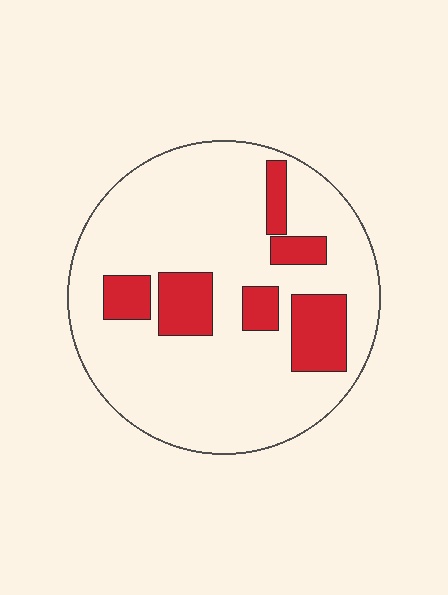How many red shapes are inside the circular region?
6.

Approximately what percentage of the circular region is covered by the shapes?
Approximately 20%.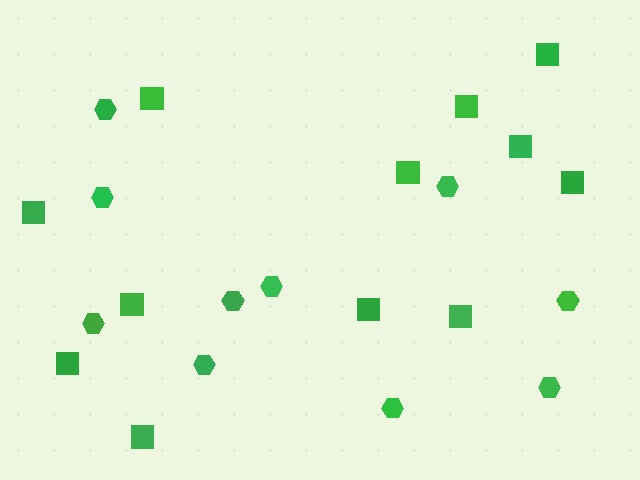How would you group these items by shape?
There are 2 groups: one group of hexagons (10) and one group of squares (12).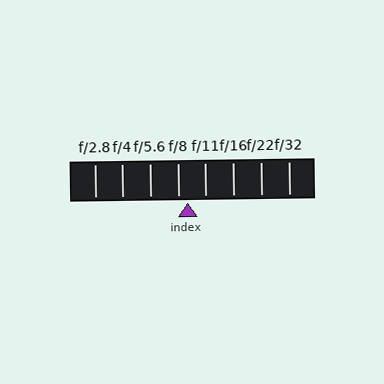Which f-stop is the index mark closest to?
The index mark is closest to f/8.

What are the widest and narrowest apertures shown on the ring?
The widest aperture shown is f/2.8 and the narrowest is f/32.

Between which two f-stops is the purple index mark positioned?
The index mark is between f/8 and f/11.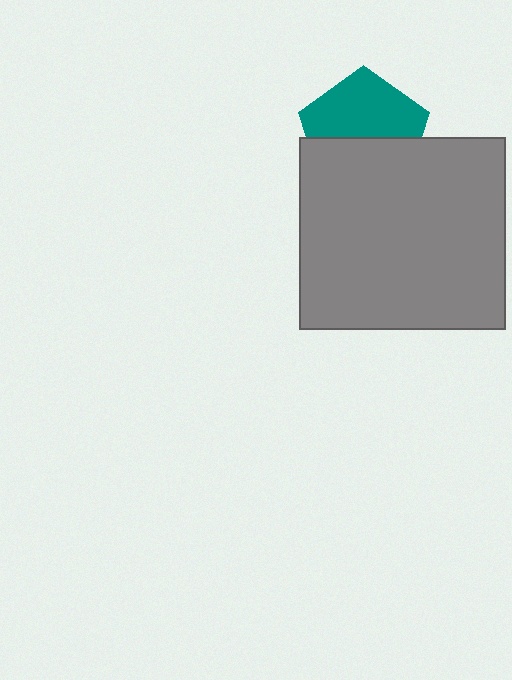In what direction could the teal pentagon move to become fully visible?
The teal pentagon could move up. That would shift it out from behind the gray rectangle entirely.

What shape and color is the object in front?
The object in front is a gray rectangle.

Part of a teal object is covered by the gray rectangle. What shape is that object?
It is a pentagon.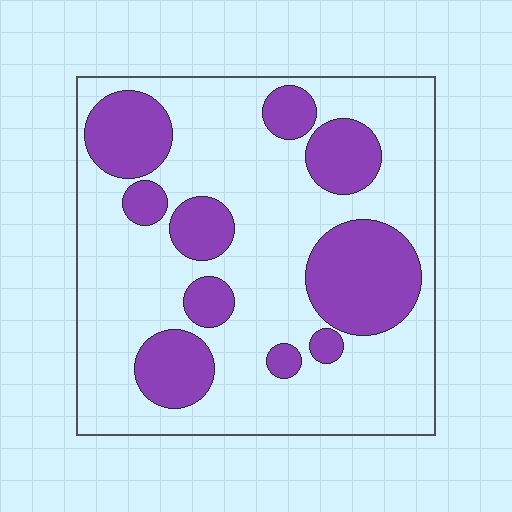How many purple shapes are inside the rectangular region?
10.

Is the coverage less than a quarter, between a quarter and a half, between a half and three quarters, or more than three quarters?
Between a quarter and a half.